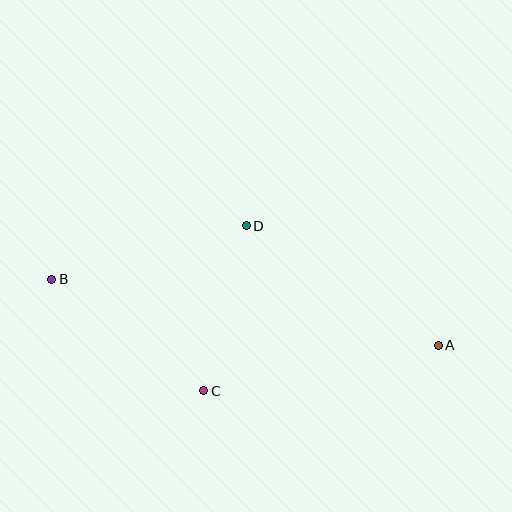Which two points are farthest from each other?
Points A and B are farthest from each other.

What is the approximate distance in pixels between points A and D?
The distance between A and D is approximately 226 pixels.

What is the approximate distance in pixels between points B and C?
The distance between B and C is approximately 189 pixels.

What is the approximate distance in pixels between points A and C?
The distance between A and C is approximately 239 pixels.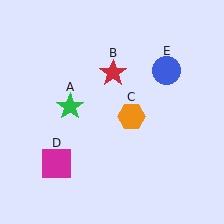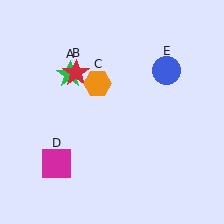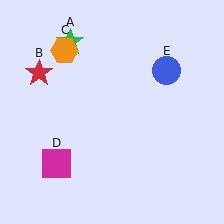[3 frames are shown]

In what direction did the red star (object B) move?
The red star (object B) moved left.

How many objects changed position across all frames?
3 objects changed position: green star (object A), red star (object B), orange hexagon (object C).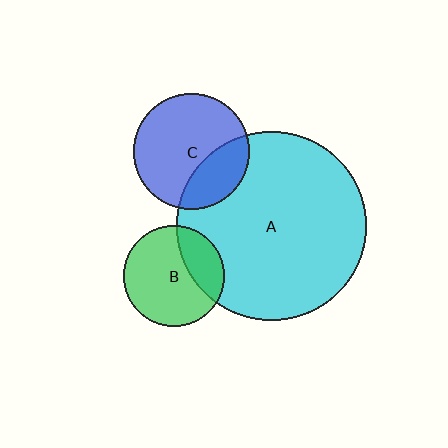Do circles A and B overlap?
Yes.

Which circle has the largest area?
Circle A (cyan).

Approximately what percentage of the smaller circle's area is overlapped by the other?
Approximately 30%.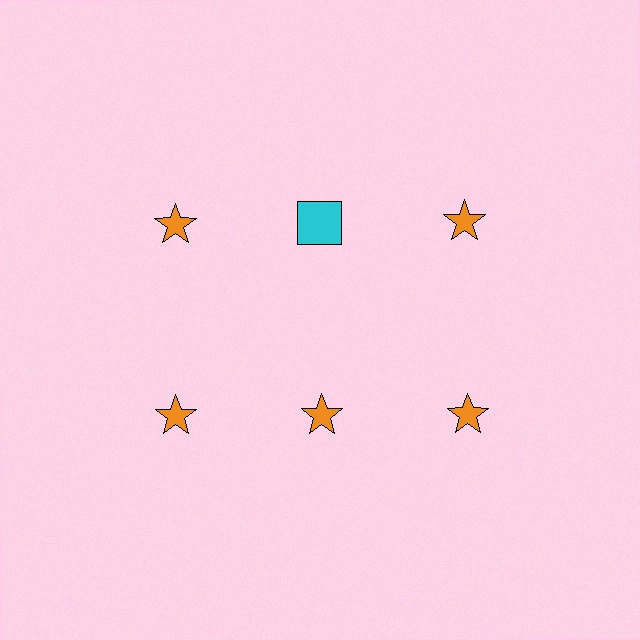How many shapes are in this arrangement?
There are 6 shapes arranged in a grid pattern.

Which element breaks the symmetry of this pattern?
The cyan square in the top row, second from left column breaks the symmetry. All other shapes are orange stars.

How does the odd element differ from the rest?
It differs in both color (cyan instead of orange) and shape (square instead of star).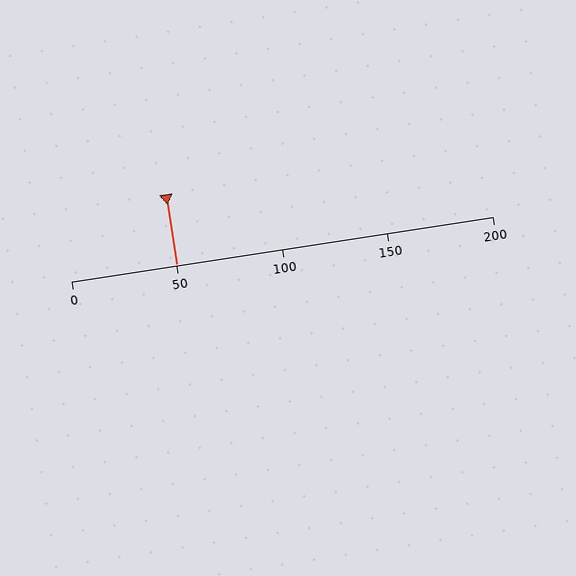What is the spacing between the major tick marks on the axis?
The major ticks are spaced 50 apart.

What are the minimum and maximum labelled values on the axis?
The axis runs from 0 to 200.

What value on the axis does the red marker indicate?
The marker indicates approximately 50.